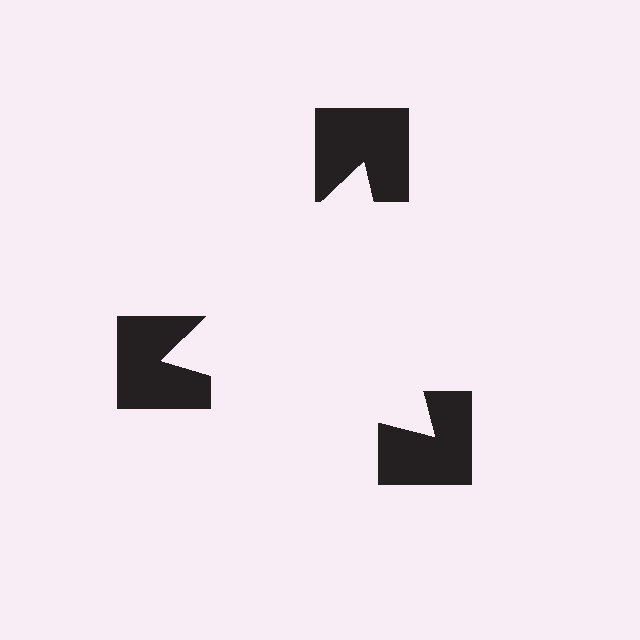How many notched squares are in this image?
There are 3 — one at each vertex of the illusory triangle.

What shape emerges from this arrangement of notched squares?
An illusory triangle — its edges are inferred from the aligned wedge cuts in the notched squares, not physically drawn.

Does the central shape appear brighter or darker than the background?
It typically appears slightly brighter than the background, even though no actual brightness change is drawn.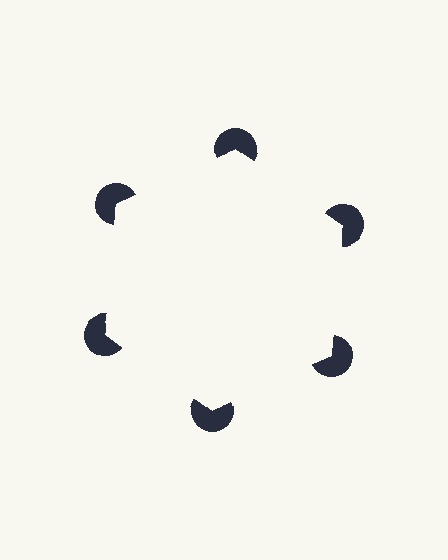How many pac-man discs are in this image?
There are 6 — one at each vertex of the illusory hexagon.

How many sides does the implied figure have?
6 sides.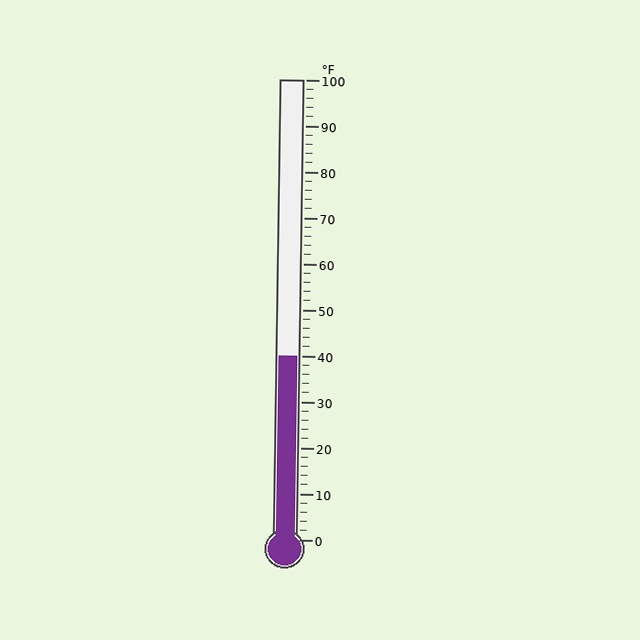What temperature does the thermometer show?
The thermometer shows approximately 40°F.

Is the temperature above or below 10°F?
The temperature is above 10°F.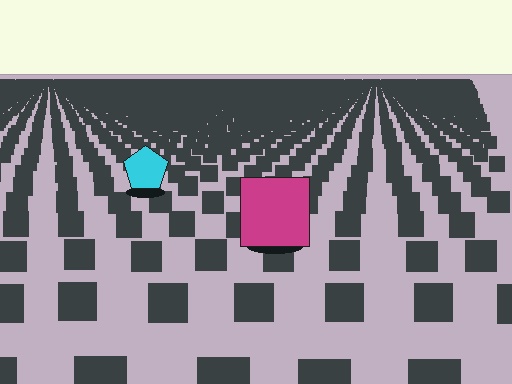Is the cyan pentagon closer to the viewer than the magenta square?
No. The magenta square is closer — you can tell from the texture gradient: the ground texture is coarser near it.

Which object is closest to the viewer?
The magenta square is closest. The texture marks near it are larger and more spread out.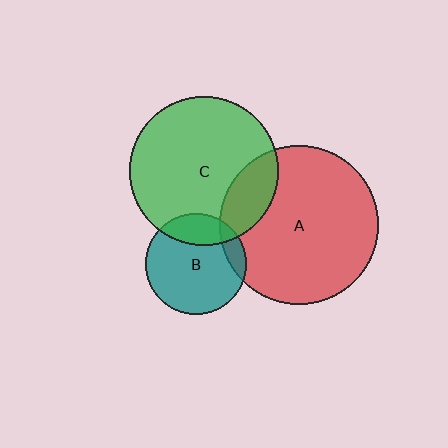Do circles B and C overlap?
Yes.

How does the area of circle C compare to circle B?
Approximately 2.2 times.